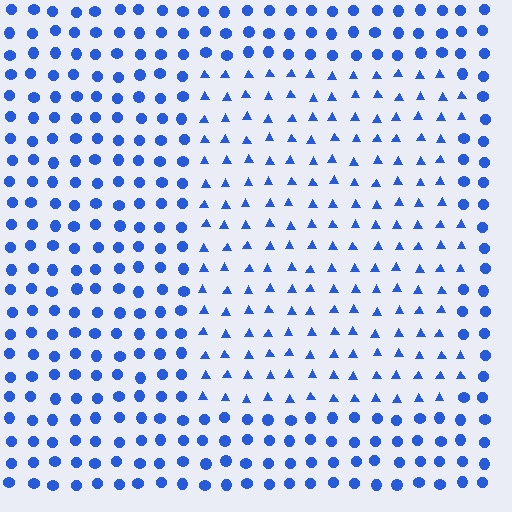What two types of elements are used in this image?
The image uses triangles inside the rectangle region and circles outside it.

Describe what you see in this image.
The image is filled with small blue elements arranged in a uniform grid. A rectangle-shaped region contains triangles, while the surrounding area contains circles. The boundary is defined purely by the change in element shape.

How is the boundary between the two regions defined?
The boundary is defined by a change in element shape: triangles inside vs. circles outside. All elements share the same color and spacing.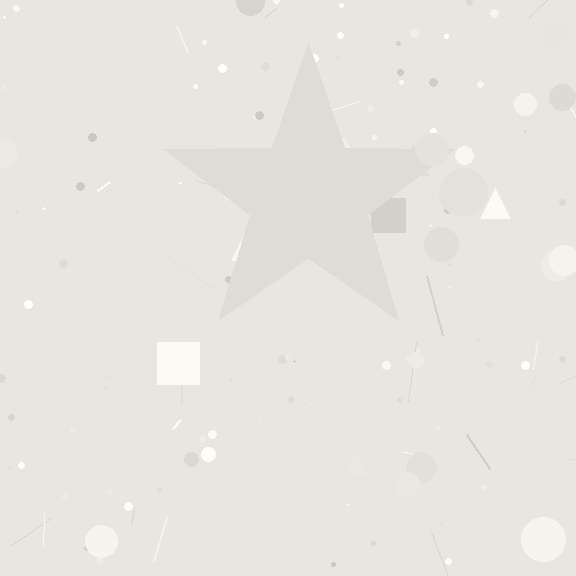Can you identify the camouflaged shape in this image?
The camouflaged shape is a star.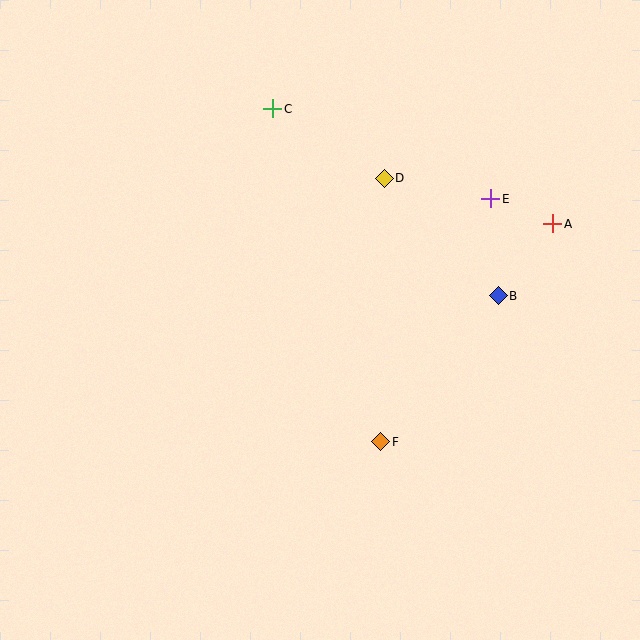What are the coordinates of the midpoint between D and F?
The midpoint between D and F is at (382, 310).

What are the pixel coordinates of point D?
Point D is at (384, 178).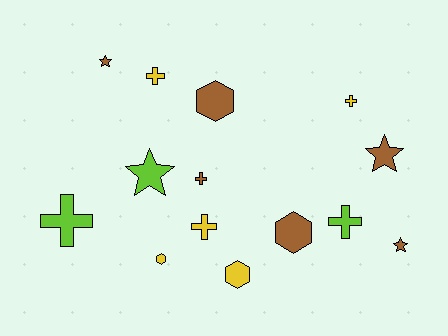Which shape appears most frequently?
Cross, with 6 objects.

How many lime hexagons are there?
There are no lime hexagons.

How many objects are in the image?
There are 14 objects.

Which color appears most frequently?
Brown, with 6 objects.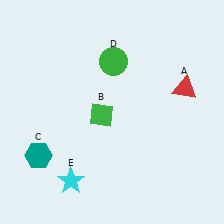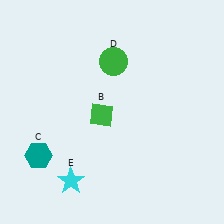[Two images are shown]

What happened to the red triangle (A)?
The red triangle (A) was removed in Image 2. It was in the top-right area of Image 1.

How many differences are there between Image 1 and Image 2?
There is 1 difference between the two images.